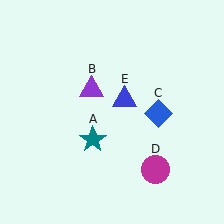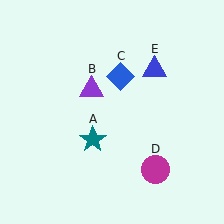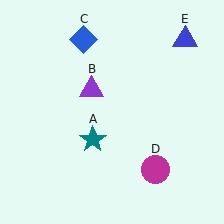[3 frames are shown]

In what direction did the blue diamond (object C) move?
The blue diamond (object C) moved up and to the left.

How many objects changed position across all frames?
2 objects changed position: blue diamond (object C), blue triangle (object E).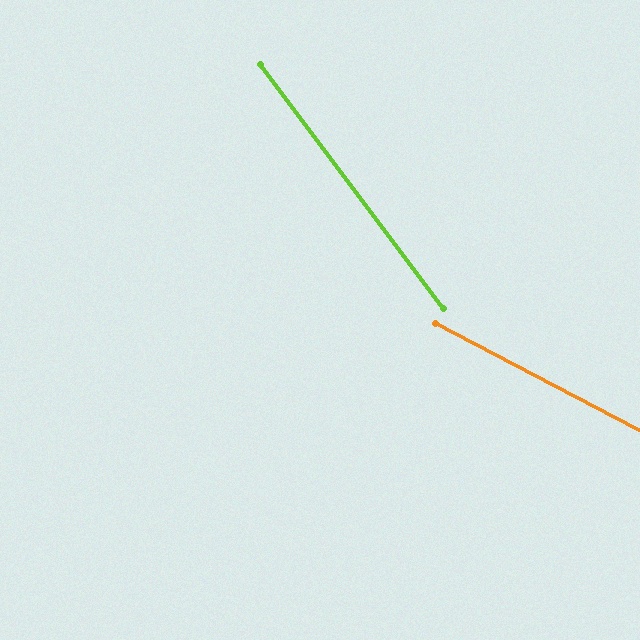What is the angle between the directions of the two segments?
Approximately 26 degrees.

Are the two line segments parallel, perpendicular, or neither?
Neither parallel nor perpendicular — they differ by about 26°.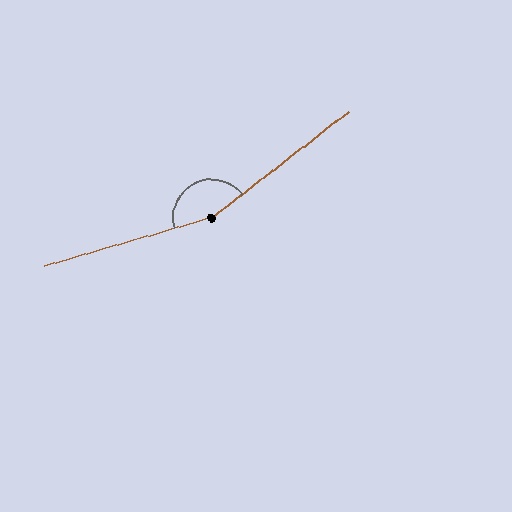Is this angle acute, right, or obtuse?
It is obtuse.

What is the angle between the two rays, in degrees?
Approximately 158 degrees.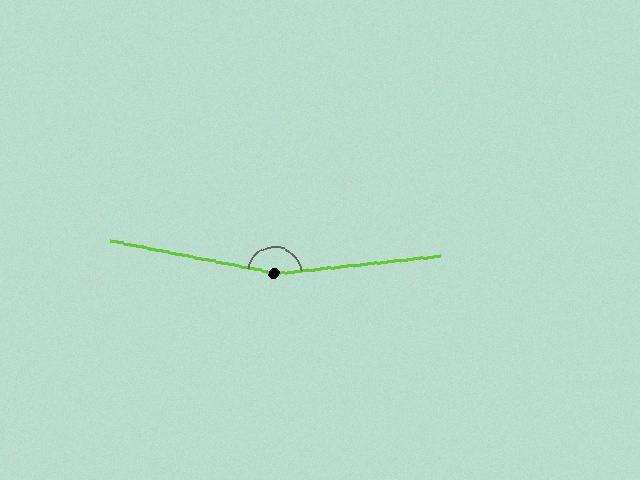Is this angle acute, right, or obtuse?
It is obtuse.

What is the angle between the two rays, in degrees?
Approximately 162 degrees.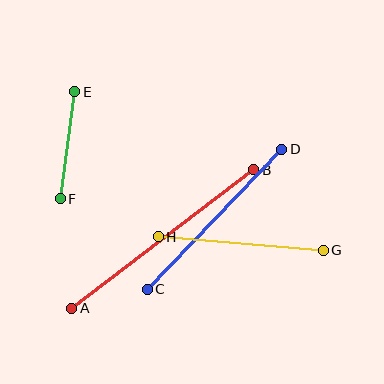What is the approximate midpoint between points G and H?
The midpoint is at approximately (241, 244) pixels.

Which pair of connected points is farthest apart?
Points A and B are farthest apart.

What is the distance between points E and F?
The distance is approximately 108 pixels.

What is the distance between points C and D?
The distance is approximately 194 pixels.